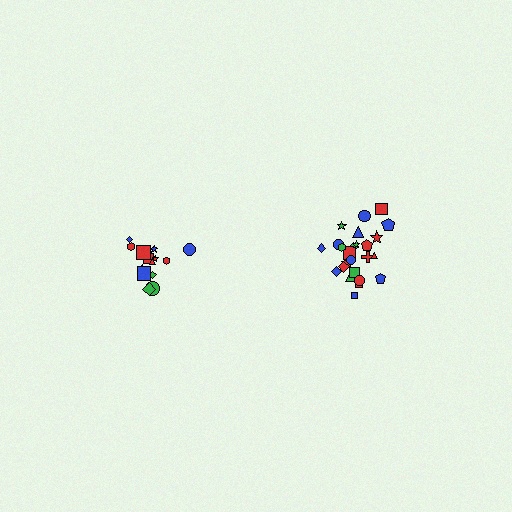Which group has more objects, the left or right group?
The right group.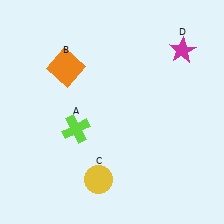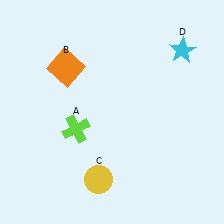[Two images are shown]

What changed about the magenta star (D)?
In Image 1, D is magenta. In Image 2, it changed to cyan.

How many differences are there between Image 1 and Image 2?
There is 1 difference between the two images.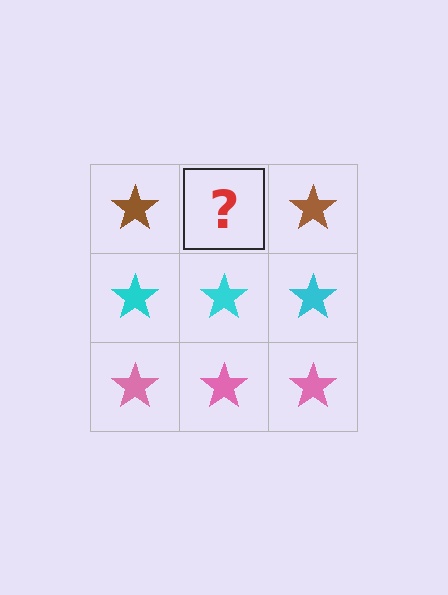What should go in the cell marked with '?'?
The missing cell should contain a brown star.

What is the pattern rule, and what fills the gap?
The rule is that each row has a consistent color. The gap should be filled with a brown star.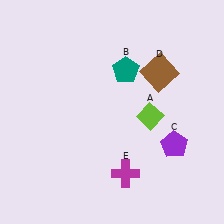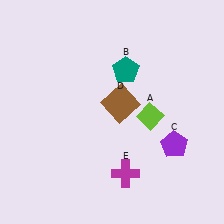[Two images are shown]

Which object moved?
The brown square (D) moved left.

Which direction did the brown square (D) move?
The brown square (D) moved left.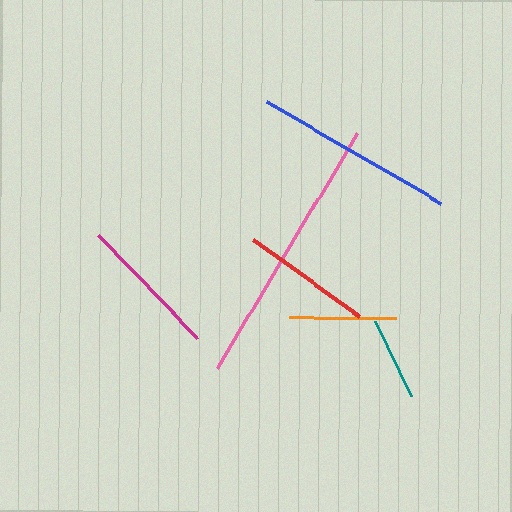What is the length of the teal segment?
The teal segment is approximately 83 pixels long.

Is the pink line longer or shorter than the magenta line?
The pink line is longer than the magenta line.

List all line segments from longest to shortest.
From longest to shortest: pink, blue, magenta, red, orange, teal.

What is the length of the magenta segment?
The magenta segment is approximately 144 pixels long.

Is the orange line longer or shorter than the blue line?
The blue line is longer than the orange line.